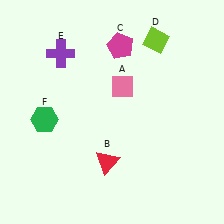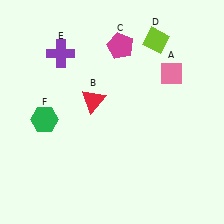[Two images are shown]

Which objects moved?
The objects that moved are: the pink diamond (A), the red triangle (B).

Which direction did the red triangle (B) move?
The red triangle (B) moved up.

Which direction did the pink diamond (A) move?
The pink diamond (A) moved right.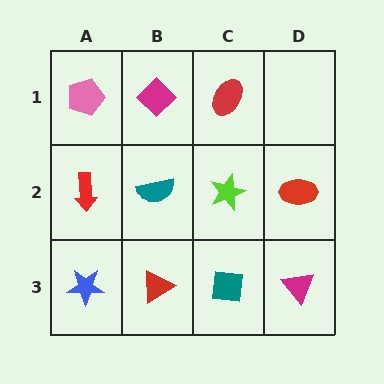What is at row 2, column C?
A lime star.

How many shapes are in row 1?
3 shapes.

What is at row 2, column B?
A teal semicircle.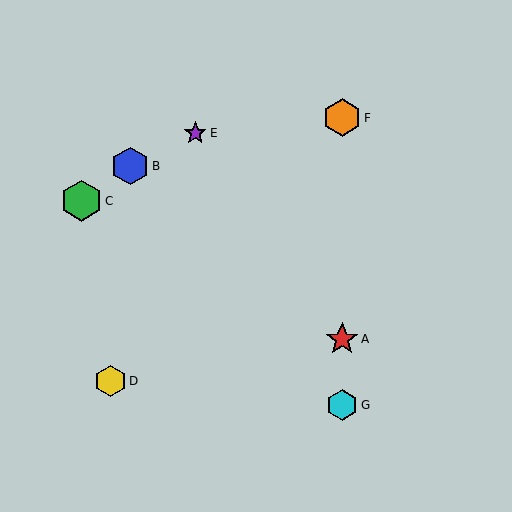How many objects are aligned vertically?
3 objects (A, F, G) are aligned vertically.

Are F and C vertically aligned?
No, F is at x≈342 and C is at x≈81.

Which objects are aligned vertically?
Objects A, F, G are aligned vertically.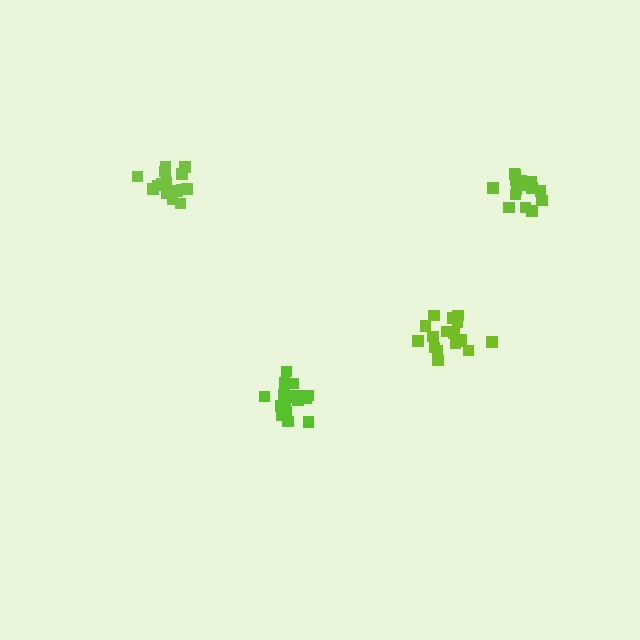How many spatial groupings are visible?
There are 4 spatial groupings.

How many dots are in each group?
Group 1: 17 dots, Group 2: 16 dots, Group 3: 17 dots, Group 4: 15 dots (65 total).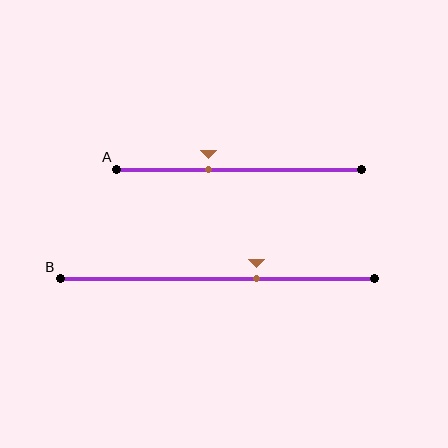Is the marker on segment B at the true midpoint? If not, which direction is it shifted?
No, the marker on segment B is shifted to the right by about 13% of the segment length.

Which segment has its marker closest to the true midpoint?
Segment A has its marker closest to the true midpoint.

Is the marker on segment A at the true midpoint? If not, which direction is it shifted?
No, the marker on segment A is shifted to the left by about 12% of the segment length.